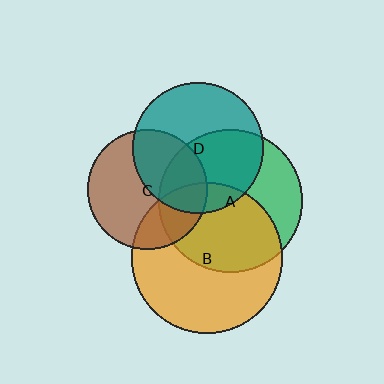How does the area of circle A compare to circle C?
Approximately 1.4 times.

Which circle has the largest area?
Circle B (orange).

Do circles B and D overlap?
Yes.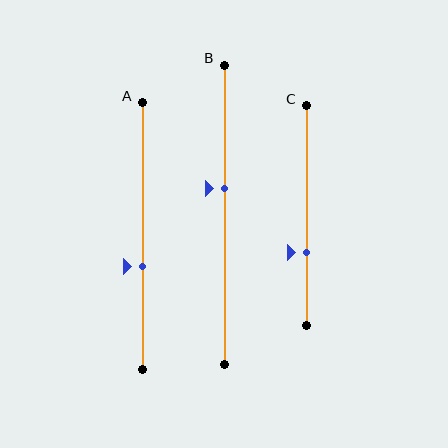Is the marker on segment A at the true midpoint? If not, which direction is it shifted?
No, the marker on segment A is shifted downward by about 11% of the segment length.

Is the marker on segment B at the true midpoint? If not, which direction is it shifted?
No, the marker on segment B is shifted upward by about 9% of the segment length.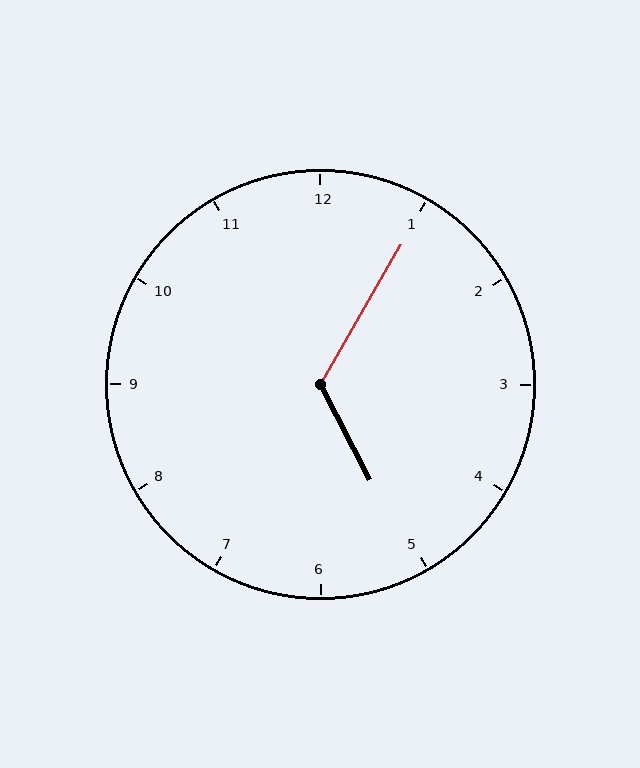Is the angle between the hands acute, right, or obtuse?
It is obtuse.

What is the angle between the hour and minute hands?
Approximately 122 degrees.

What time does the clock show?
5:05.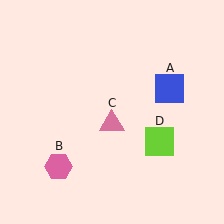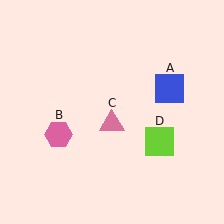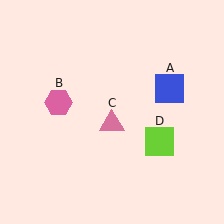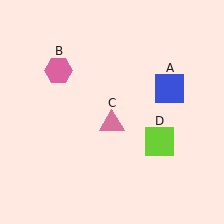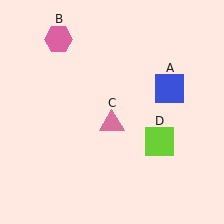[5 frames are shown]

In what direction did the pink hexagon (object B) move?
The pink hexagon (object B) moved up.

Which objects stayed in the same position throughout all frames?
Blue square (object A) and pink triangle (object C) and lime square (object D) remained stationary.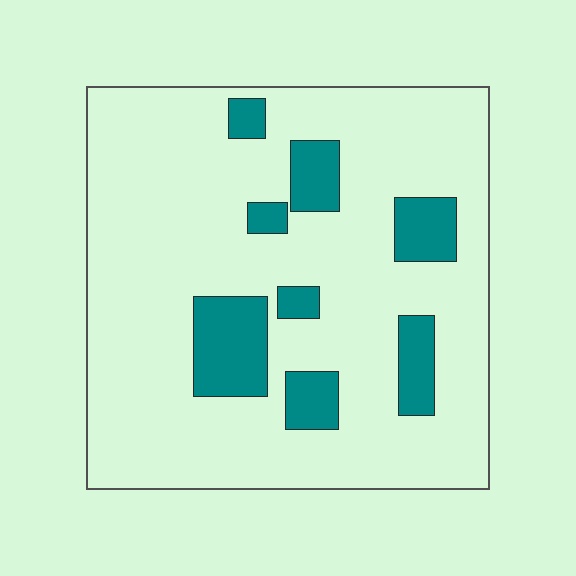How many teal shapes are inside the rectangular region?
8.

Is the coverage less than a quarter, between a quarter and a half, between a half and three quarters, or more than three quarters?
Less than a quarter.